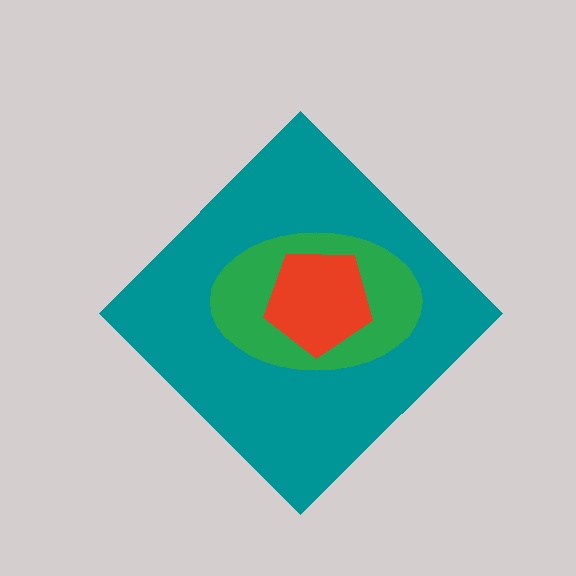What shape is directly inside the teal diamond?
The green ellipse.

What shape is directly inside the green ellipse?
The red pentagon.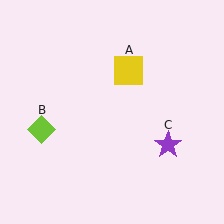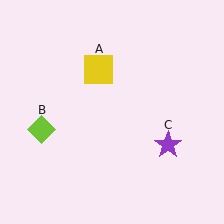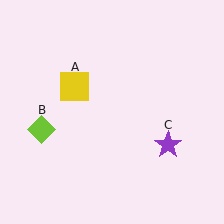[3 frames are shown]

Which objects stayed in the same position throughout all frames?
Lime diamond (object B) and purple star (object C) remained stationary.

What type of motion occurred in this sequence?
The yellow square (object A) rotated counterclockwise around the center of the scene.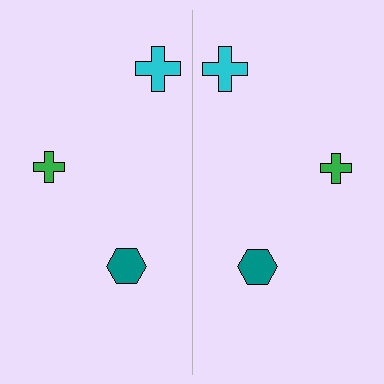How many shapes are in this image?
There are 6 shapes in this image.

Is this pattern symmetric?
Yes, this pattern has bilateral (reflection) symmetry.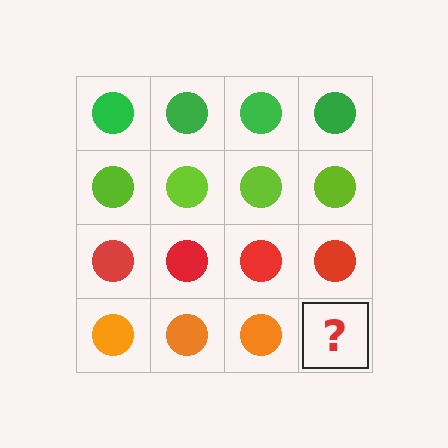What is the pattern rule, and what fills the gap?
The rule is that each row has a consistent color. The gap should be filled with an orange circle.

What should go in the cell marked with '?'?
The missing cell should contain an orange circle.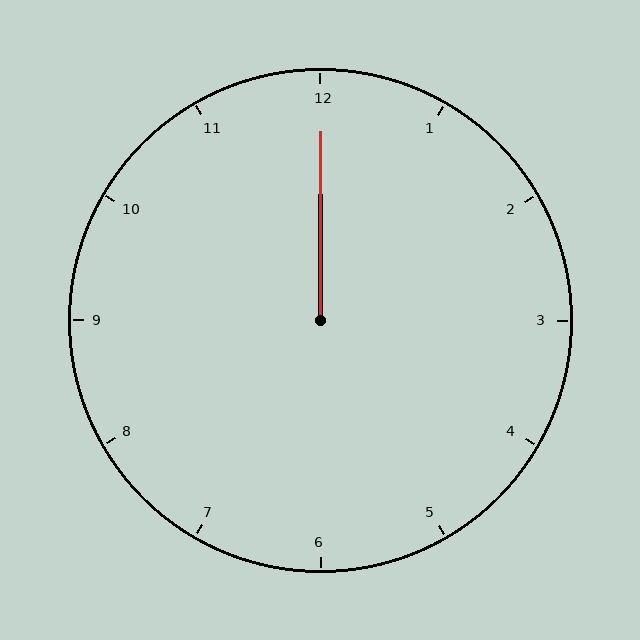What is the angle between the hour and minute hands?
Approximately 0 degrees.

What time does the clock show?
12:00.